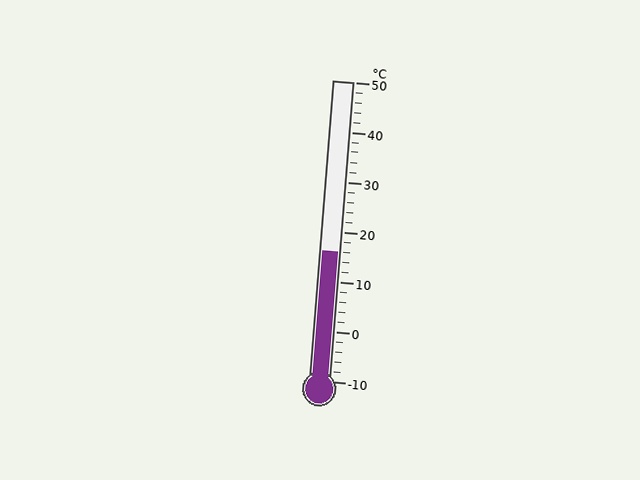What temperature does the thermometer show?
The thermometer shows approximately 16°C.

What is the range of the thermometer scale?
The thermometer scale ranges from -10°C to 50°C.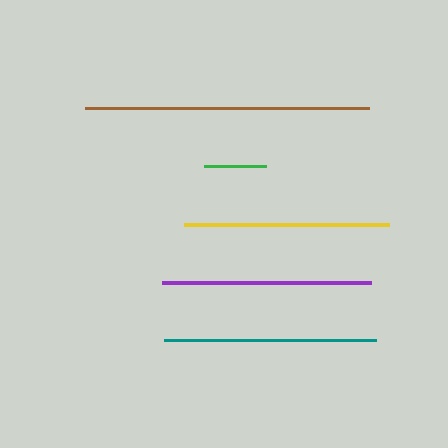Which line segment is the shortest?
The green line is the shortest at approximately 63 pixels.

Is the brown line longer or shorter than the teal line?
The brown line is longer than the teal line.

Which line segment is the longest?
The brown line is the longest at approximately 284 pixels.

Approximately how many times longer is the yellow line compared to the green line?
The yellow line is approximately 3.3 times the length of the green line.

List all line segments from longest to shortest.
From longest to shortest: brown, teal, purple, yellow, green.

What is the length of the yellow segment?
The yellow segment is approximately 205 pixels long.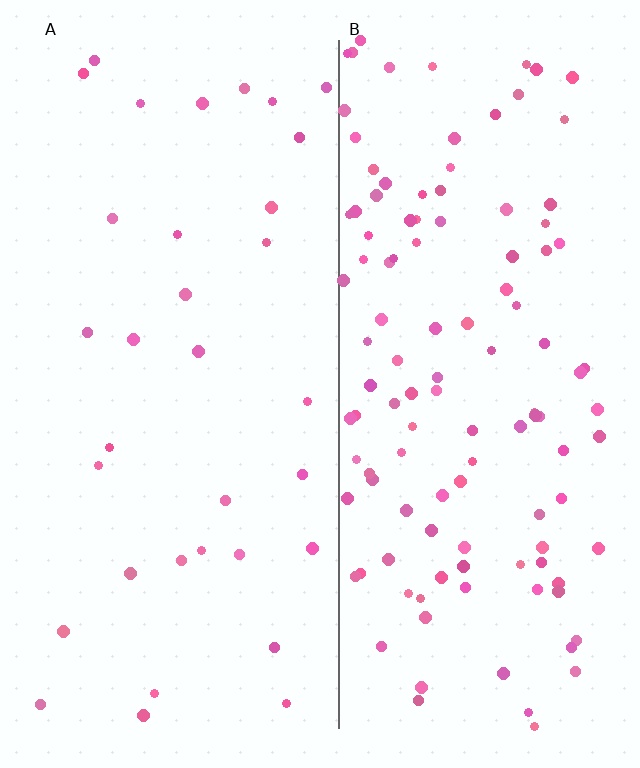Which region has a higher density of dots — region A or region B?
B (the right).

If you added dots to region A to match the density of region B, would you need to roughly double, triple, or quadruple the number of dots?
Approximately quadruple.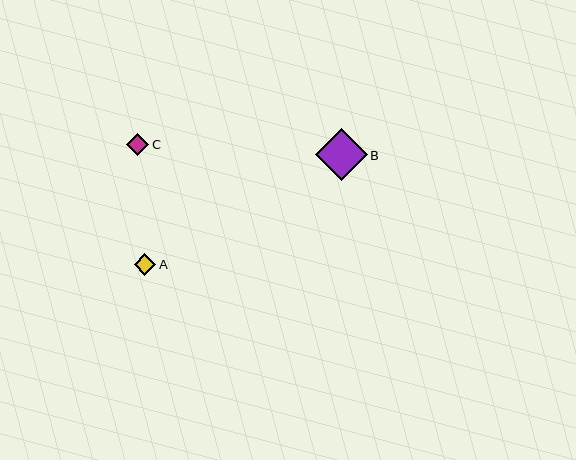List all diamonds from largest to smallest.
From largest to smallest: B, C, A.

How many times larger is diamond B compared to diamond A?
Diamond B is approximately 2.4 times the size of diamond A.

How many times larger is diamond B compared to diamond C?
Diamond B is approximately 2.3 times the size of diamond C.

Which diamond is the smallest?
Diamond A is the smallest with a size of approximately 22 pixels.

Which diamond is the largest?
Diamond B is the largest with a size of approximately 52 pixels.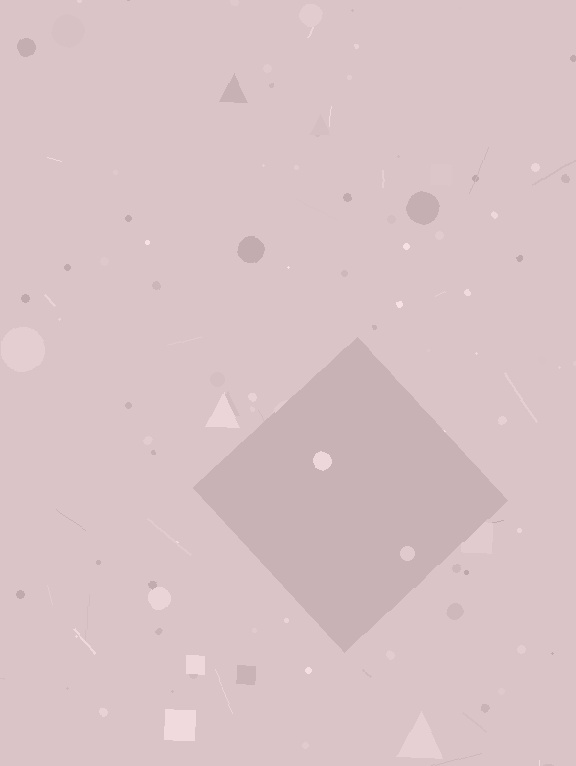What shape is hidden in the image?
A diamond is hidden in the image.